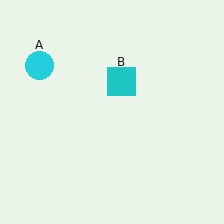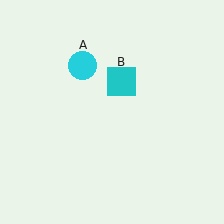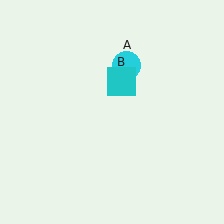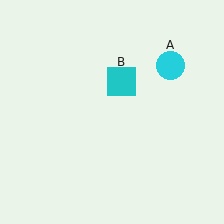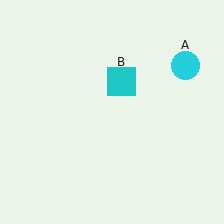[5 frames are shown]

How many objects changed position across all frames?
1 object changed position: cyan circle (object A).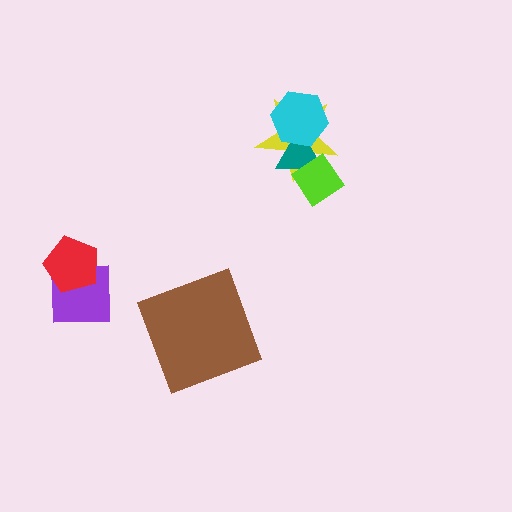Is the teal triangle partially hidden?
Yes, it is partially covered by another shape.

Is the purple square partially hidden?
Yes, it is partially covered by another shape.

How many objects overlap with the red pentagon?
1 object overlaps with the red pentagon.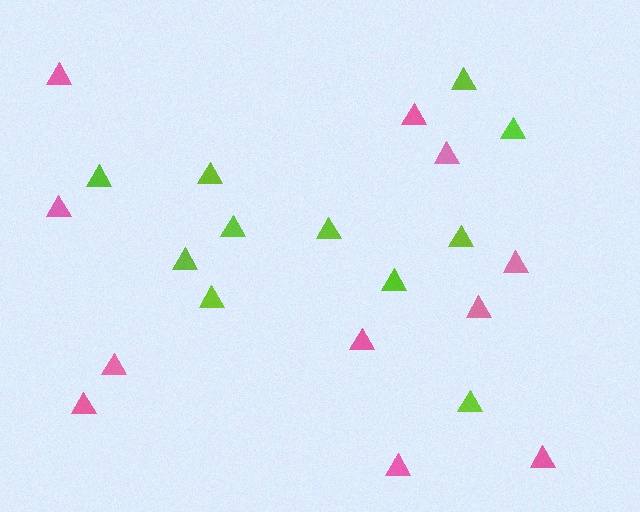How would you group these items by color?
There are 2 groups: one group of pink triangles (11) and one group of lime triangles (11).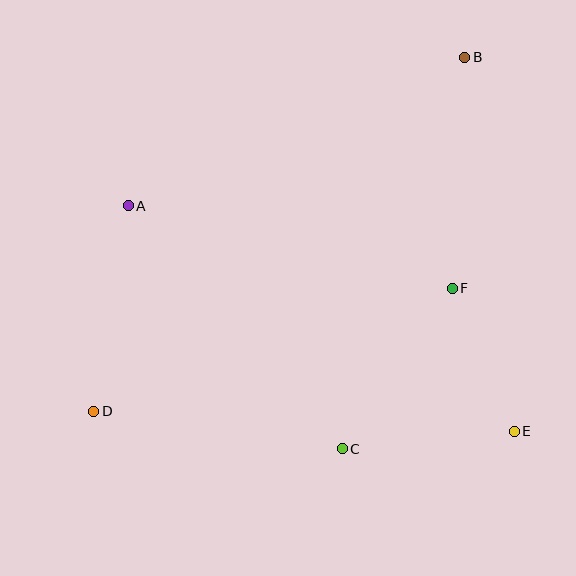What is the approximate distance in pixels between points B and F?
The distance between B and F is approximately 231 pixels.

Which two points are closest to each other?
Points E and F are closest to each other.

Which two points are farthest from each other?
Points B and D are farthest from each other.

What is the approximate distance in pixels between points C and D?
The distance between C and D is approximately 252 pixels.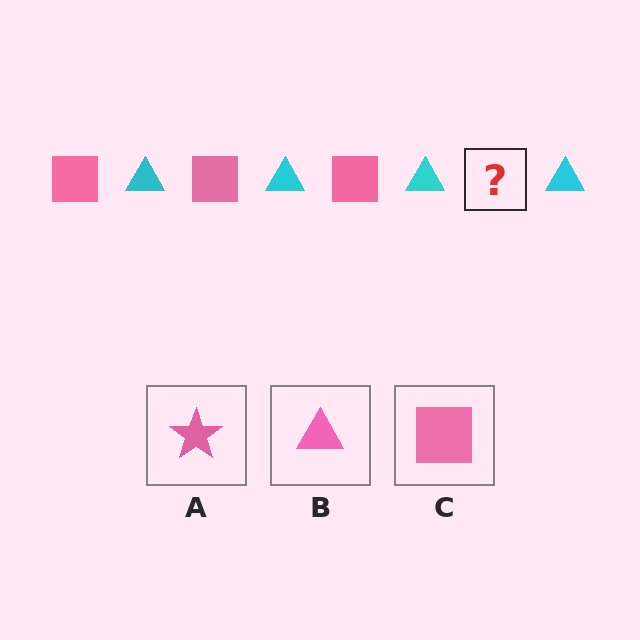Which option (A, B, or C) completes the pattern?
C.